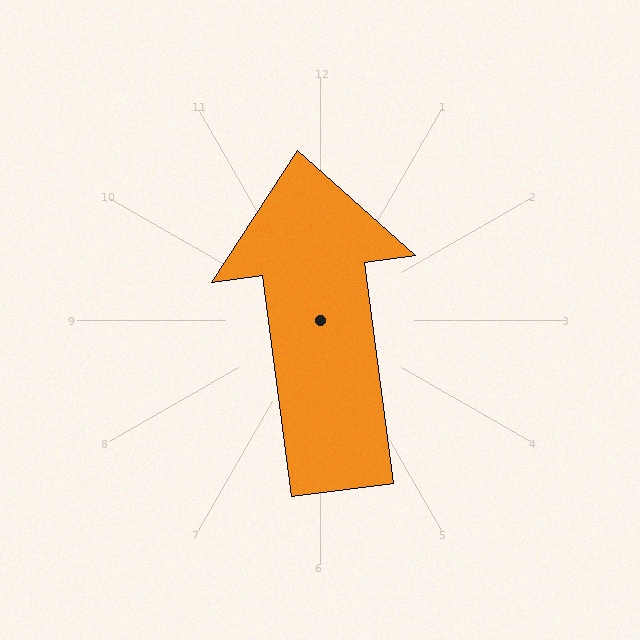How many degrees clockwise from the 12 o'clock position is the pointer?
Approximately 353 degrees.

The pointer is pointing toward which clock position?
Roughly 12 o'clock.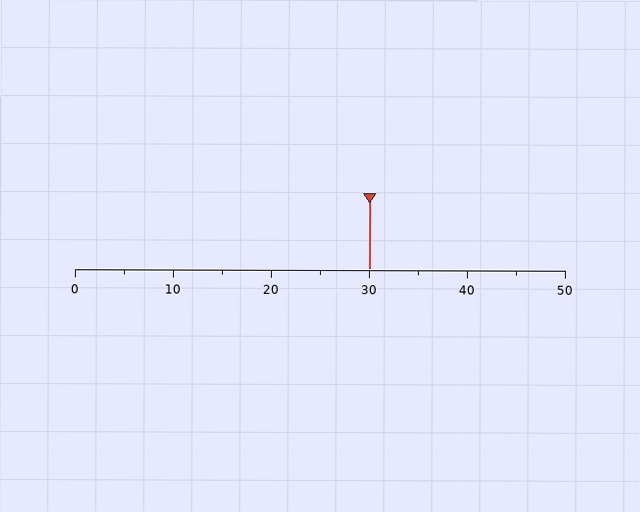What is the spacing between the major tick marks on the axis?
The major ticks are spaced 10 apart.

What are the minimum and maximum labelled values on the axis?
The axis runs from 0 to 50.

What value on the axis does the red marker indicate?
The marker indicates approximately 30.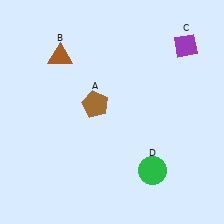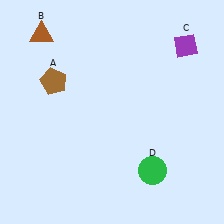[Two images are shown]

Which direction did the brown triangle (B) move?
The brown triangle (B) moved up.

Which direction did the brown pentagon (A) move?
The brown pentagon (A) moved left.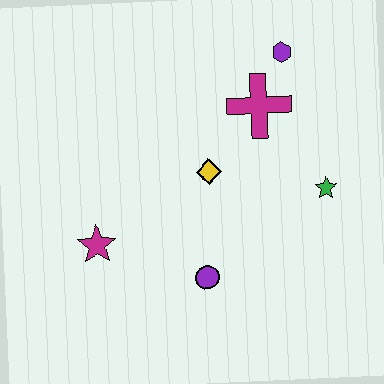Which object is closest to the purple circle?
The yellow diamond is closest to the purple circle.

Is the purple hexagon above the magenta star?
Yes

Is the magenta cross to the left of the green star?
Yes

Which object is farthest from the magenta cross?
The magenta star is farthest from the magenta cross.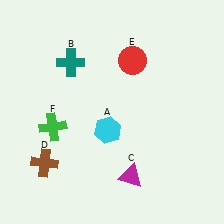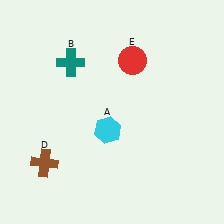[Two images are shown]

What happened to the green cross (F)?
The green cross (F) was removed in Image 2. It was in the bottom-left area of Image 1.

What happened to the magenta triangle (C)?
The magenta triangle (C) was removed in Image 2. It was in the bottom-right area of Image 1.